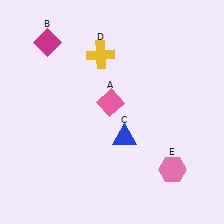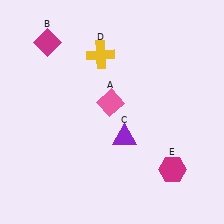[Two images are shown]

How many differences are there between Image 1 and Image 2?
There are 2 differences between the two images.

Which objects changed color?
C changed from blue to purple. E changed from pink to magenta.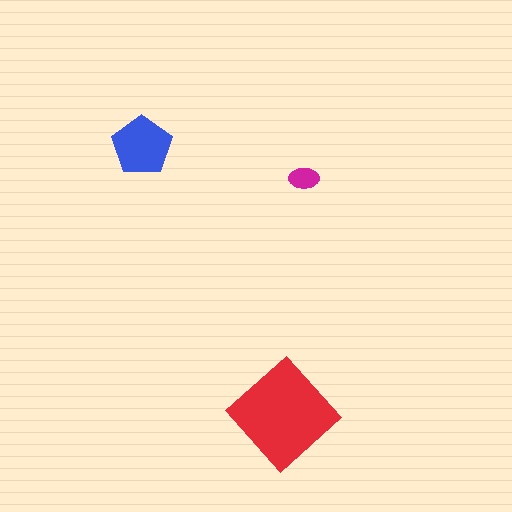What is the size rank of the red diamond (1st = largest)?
1st.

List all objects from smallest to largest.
The magenta ellipse, the blue pentagon, the red diamond.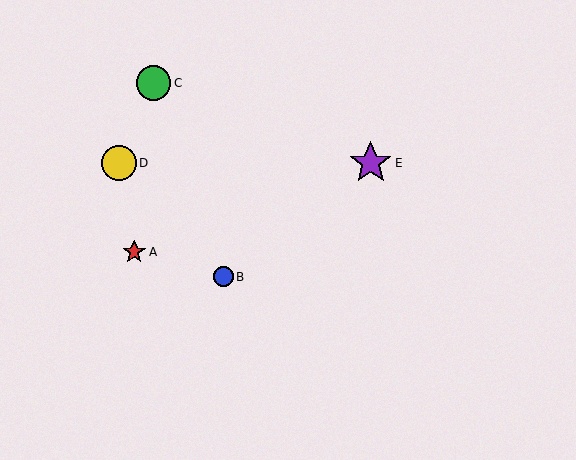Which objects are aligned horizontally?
Objects D, E are aligned horizontally.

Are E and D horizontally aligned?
Yes, both are at y≈163.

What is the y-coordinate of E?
Object E is at y≈163.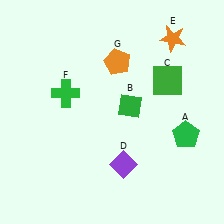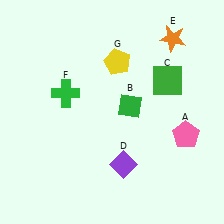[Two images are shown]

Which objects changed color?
A changed from green to pink. G changed from orange to yellow.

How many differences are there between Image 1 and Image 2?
There are 2 differences between the two images.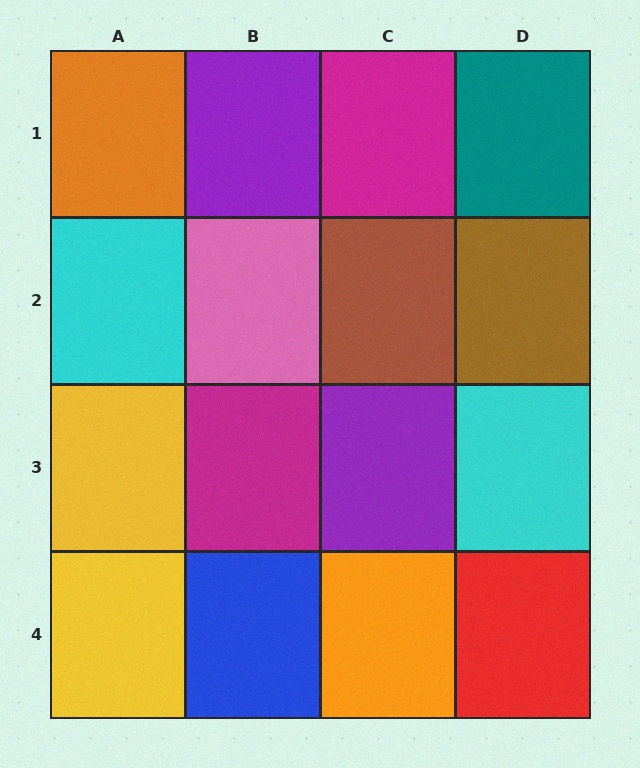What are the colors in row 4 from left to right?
Yellow, blue, orange, red.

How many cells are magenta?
2 cells are magenta.